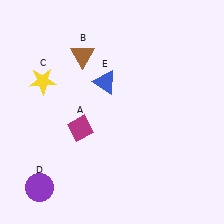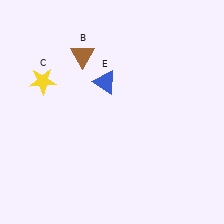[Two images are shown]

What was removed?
The magenta diamond (A), the purple circle (D) were removed in Image 2.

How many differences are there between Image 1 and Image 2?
There are 2 differences between the two images.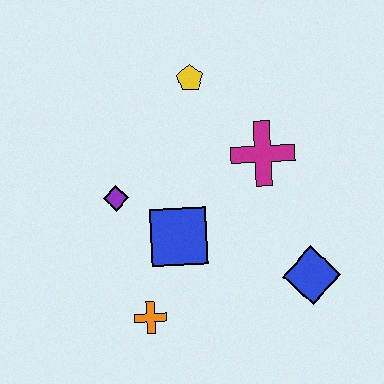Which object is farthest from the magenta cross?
The orange cross is farthest from the magenta cross.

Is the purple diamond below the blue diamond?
No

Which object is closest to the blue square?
The purple diamond is closest to the blue square.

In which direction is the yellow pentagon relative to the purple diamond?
The yellow pentagon is above the purple diamond.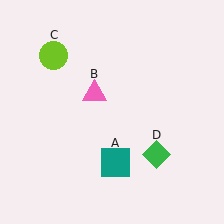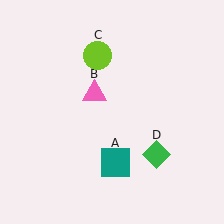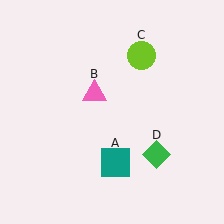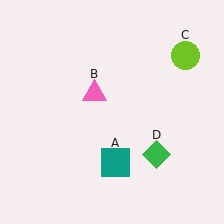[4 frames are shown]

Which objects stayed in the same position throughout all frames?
Teal square (object A) and pink triangle (object B) and green diamond (object D) remained stationary.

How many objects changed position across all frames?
1 object changed position: lime circle (object C).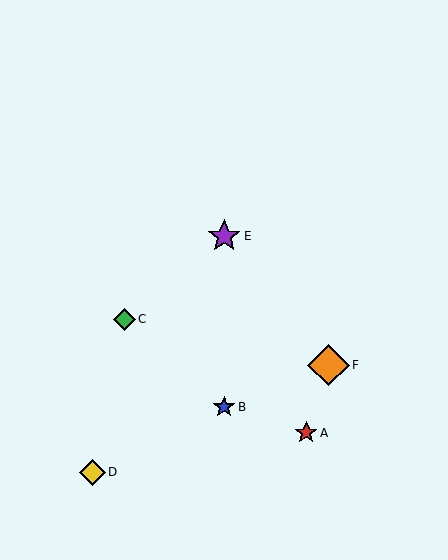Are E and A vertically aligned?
No, E is at x≈224 and A is at x≈306.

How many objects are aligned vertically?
2 objects (B, E) are aligned vertically.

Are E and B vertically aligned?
Yes, both are at x≈224.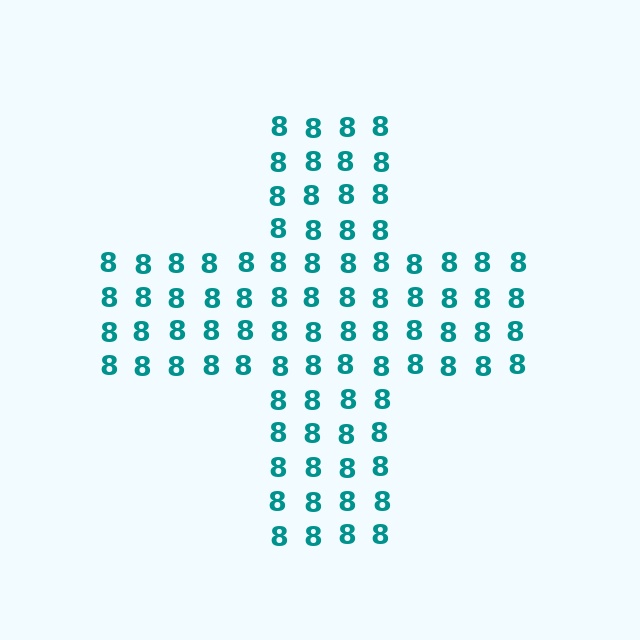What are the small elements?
The small elements are digit 8's.